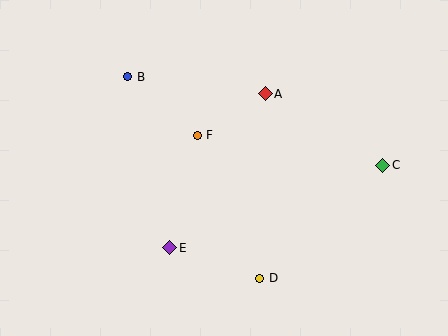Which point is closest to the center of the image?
Point F at (197, 135) is closest to the center.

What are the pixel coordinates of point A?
Point A is at (265, 94).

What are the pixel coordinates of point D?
Point D is at (260, 278).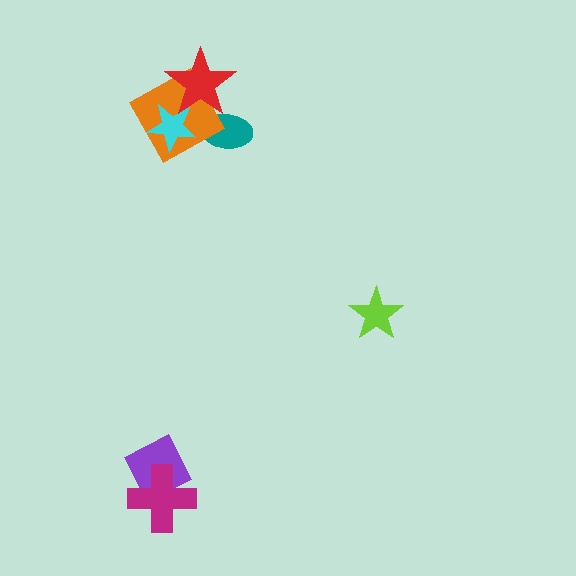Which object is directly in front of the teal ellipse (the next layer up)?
The orange diamond is directly in front of the teal ellipse.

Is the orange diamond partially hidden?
Yes, it is partially covered by another shape.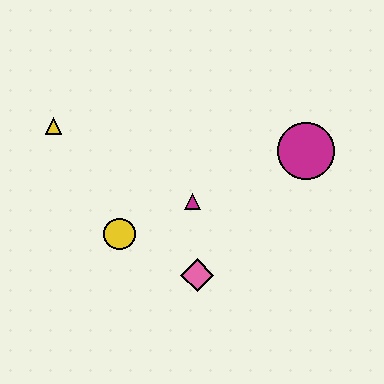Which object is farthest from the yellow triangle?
The magenta circle is farthest from the yellow triangle.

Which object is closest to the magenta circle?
The magenta triangle is closest to the magenta circle.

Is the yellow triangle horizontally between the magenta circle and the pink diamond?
No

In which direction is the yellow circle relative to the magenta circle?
The yellow circle is to the left of the magenta circle.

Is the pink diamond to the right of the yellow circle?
Yes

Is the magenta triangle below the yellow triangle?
Yes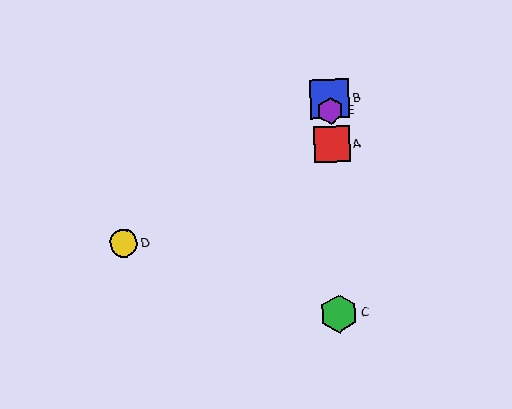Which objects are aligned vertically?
Objects A, B, C, E are aligned vertically.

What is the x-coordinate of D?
Object D is at x≈124.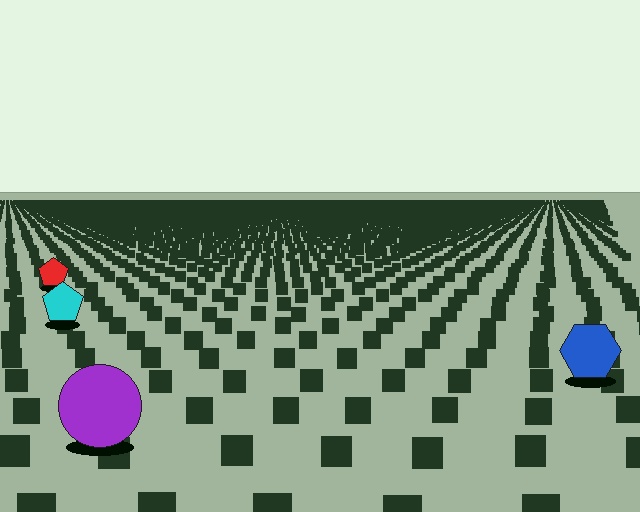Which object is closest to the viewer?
The purple circle is closest. The texture marks near it are larger and more spread out.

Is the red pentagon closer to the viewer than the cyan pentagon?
No. The cyan pentagon is closer — you can tell from the texture gradient: the ground texture is coarser near it.